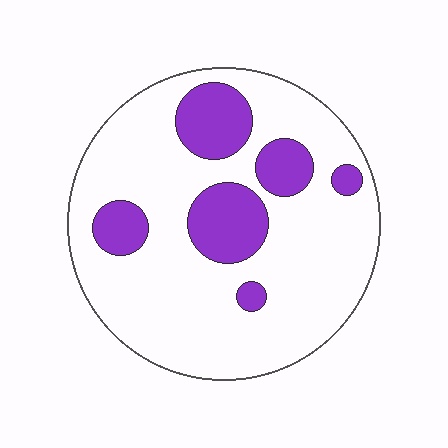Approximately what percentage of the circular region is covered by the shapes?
Approximately 20%.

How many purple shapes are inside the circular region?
6.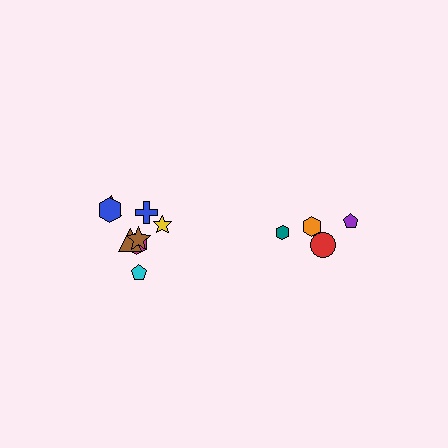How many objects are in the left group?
There are 8 objects.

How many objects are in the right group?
There are 4 objects.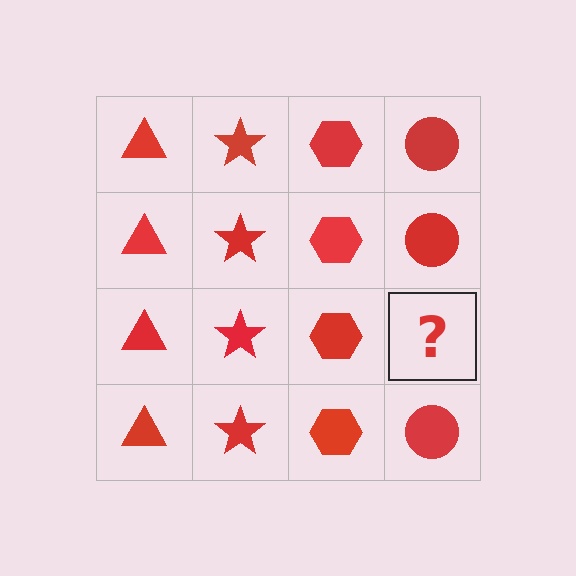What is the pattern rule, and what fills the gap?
The rule is that each column has a consistent shape. The gap should be filled with a red circle.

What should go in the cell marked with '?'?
The missing cell should contain a red circle.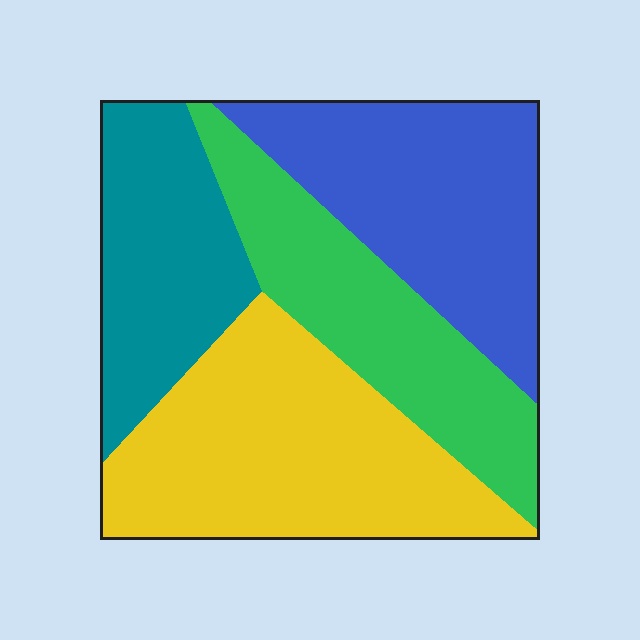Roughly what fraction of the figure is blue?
Blue covers roughly 25% of the figure.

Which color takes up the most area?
Yellow, at roughly 30%.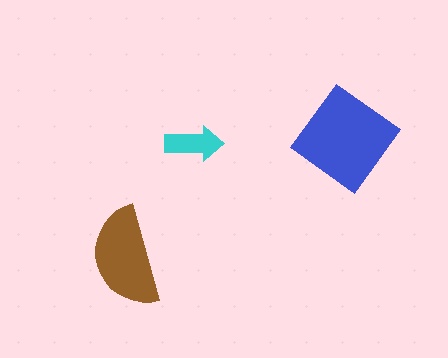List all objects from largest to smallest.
The blue diamond, the brown semicircle, the cyan arrow.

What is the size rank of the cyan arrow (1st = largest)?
3rd.